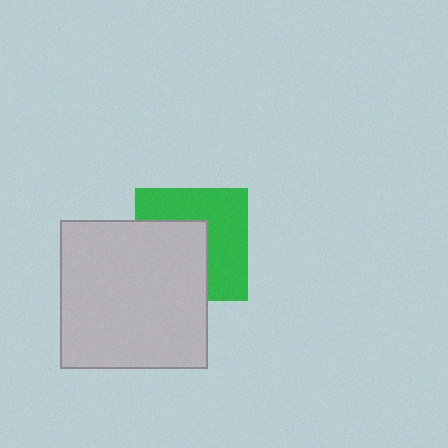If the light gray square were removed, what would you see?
You would see the complete green square.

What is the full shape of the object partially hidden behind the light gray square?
The partially hidden object is a green square.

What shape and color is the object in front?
The object in front is a light gray square.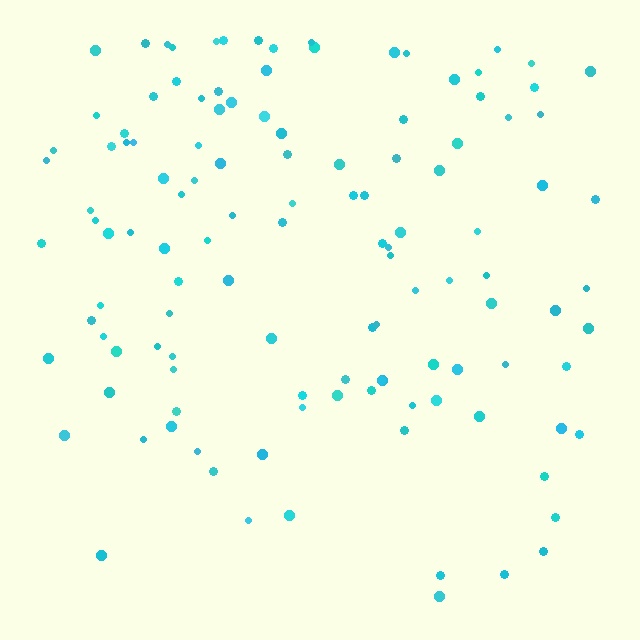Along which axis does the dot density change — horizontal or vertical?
Vertical.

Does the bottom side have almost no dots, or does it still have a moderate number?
Still a moderate number, just noticeably fewer than the top.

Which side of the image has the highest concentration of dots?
The top.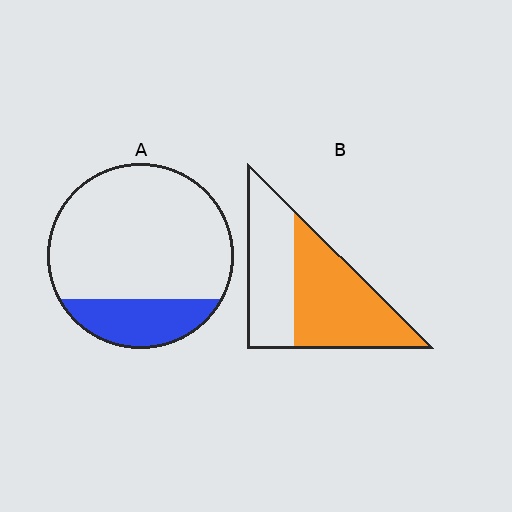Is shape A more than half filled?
No.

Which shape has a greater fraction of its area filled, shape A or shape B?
Shape B.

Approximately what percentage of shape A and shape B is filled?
A is approximately 20% and B is approximately 55%.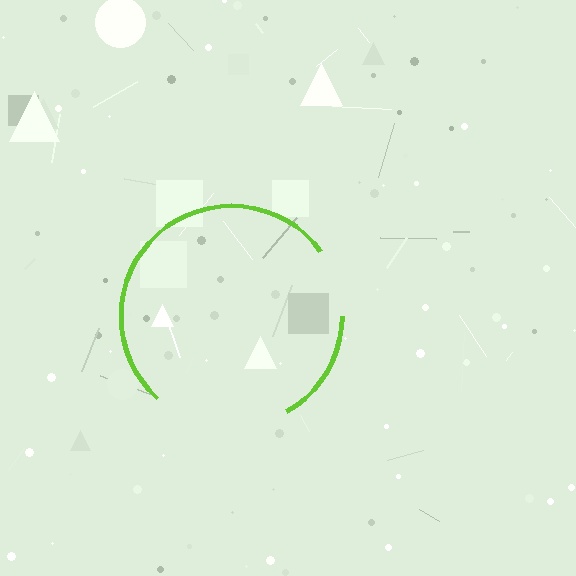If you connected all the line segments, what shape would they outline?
They would outline a circle.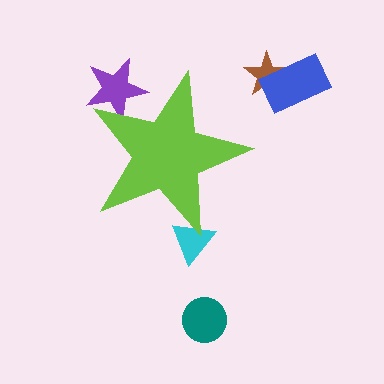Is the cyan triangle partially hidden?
Yes, the cyan triangle is partially hidden behind the lime star.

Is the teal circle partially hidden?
No, the teal circle is fully visible.